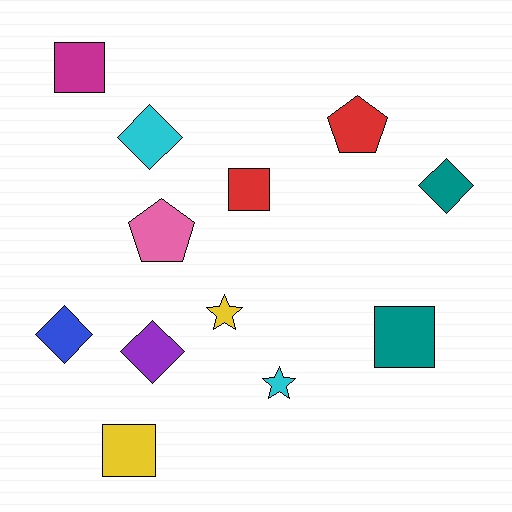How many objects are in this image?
There are 12 objects.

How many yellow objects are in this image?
There are 2 yellow objects.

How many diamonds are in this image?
There are 4 diamonds.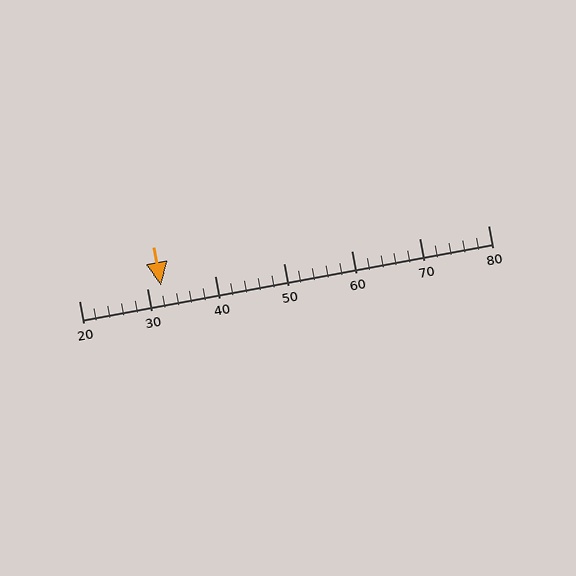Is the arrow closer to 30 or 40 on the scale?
The arrow is closer to 30.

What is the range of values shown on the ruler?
The ruler shows values from 20 to 80.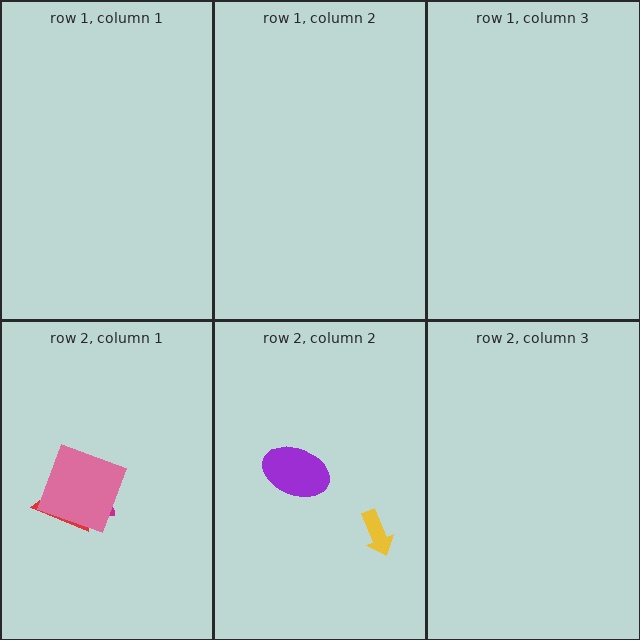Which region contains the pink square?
The row 2, column 1 region.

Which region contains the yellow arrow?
The row 2, column 2 region.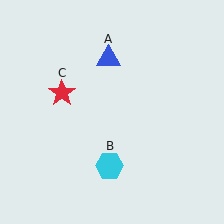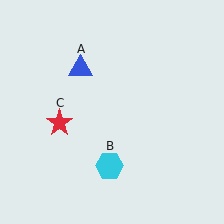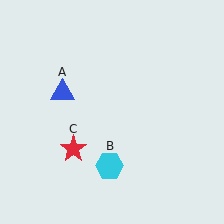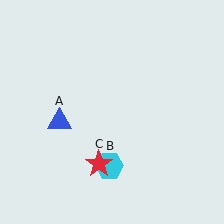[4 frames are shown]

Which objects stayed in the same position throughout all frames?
Cyan hexagon (object B) remained stationary.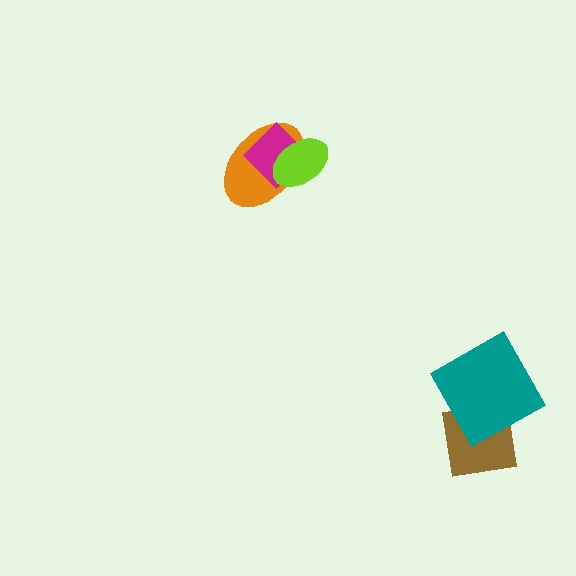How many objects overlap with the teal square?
1 object overlaps with the teal square.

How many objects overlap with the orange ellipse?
2 objects overlap with the orange ellipse.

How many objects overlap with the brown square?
1 object overlaps with the brown square.